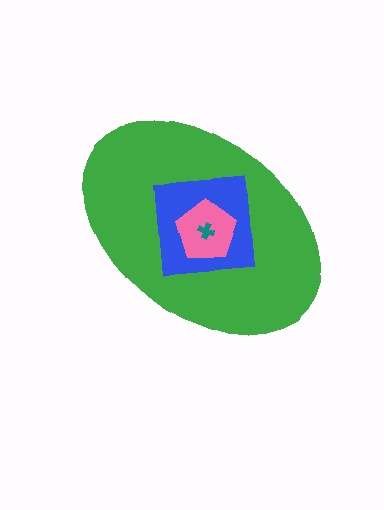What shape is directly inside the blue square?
The pink pentagon.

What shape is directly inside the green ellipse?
The blue square.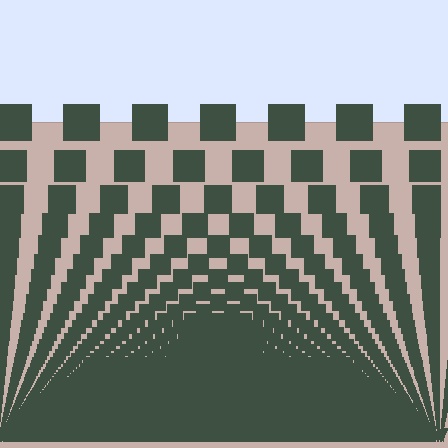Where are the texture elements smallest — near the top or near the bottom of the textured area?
Near the bottom.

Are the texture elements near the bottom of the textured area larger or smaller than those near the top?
Smaller. The gradient is inverted — elements near the bottom are smaller and denser.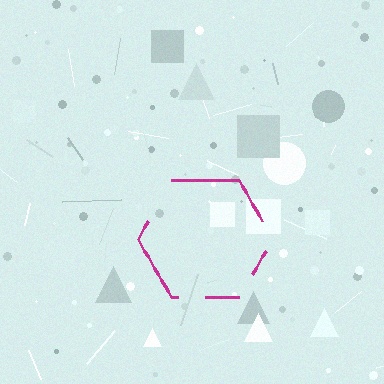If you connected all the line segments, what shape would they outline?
They would outline a hexagon.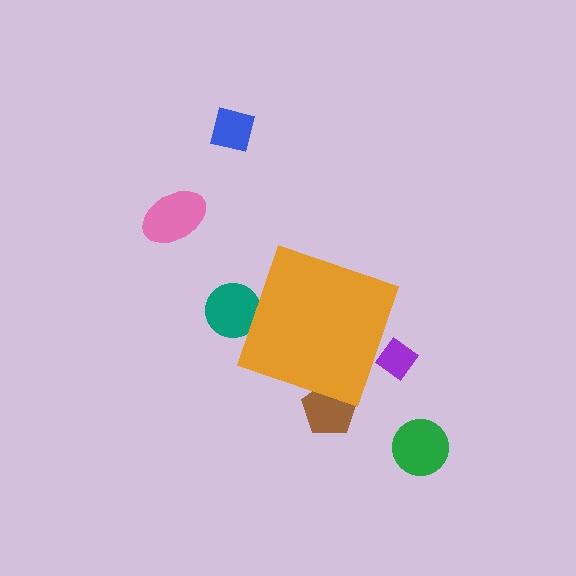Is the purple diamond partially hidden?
Yes, the purple diamond is partially hidden behind the orange diamond.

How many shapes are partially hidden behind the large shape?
3 shapes are partially hidden.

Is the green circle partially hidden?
No, the green circle is fully visible.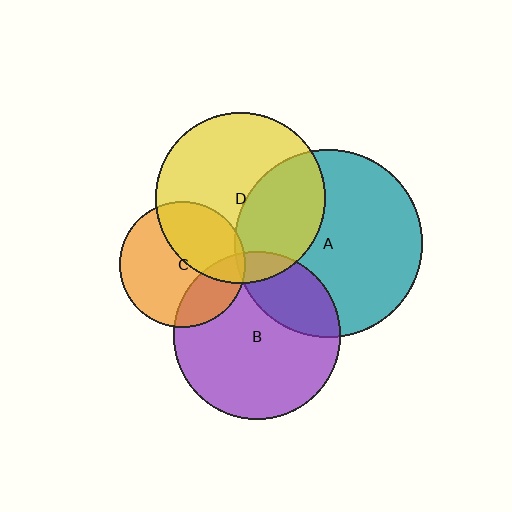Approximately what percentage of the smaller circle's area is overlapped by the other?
Approximately 35%.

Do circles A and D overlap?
Yes.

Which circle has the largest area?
Circle A (teal).